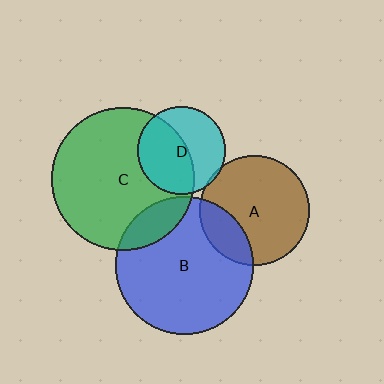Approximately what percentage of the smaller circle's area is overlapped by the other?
Approximately 5%.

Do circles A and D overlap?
Yes.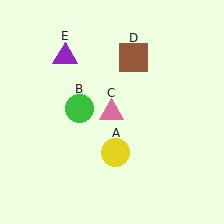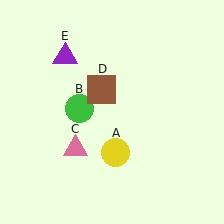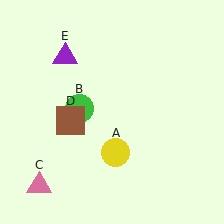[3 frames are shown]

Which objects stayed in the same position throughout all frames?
Yellow circle (object A) and green circle (object B) and purple triangle (object E) remained stationary.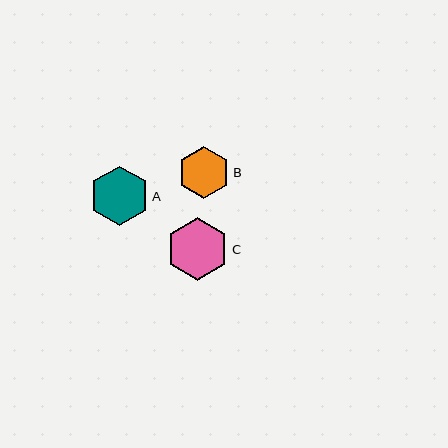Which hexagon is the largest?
Hexagon C is the largest with a size of approximately 63 pixels.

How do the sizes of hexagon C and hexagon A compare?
Hexagon C and hexagon A are approximately the same size.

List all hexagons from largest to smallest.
From largest to smallest: C, A, B.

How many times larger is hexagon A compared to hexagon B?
Hexagon A is approximately 1.1 times the size of hexagon B.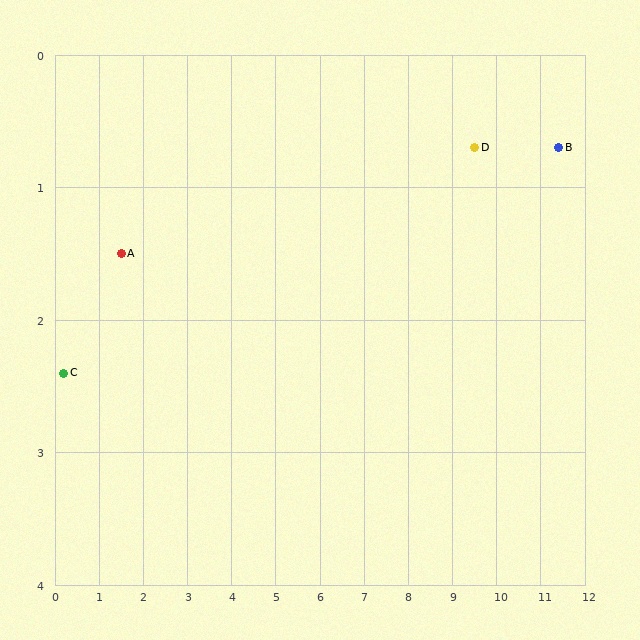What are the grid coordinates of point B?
Point B is at approximately (11.4, 0.7).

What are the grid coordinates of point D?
Point D is at approximately (9.5, 0.7).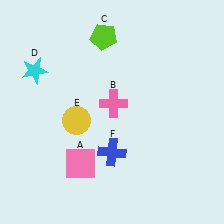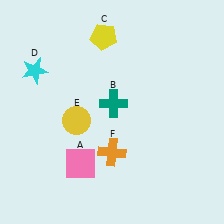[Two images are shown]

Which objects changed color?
B changed from pink to teal. C changed from lime to yellow. F changed from blue to orange.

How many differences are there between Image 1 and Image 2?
There are 3 differences between the two images.